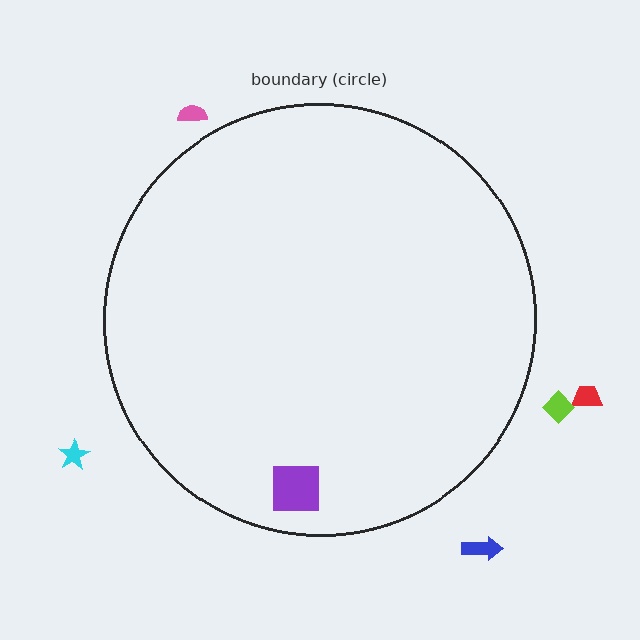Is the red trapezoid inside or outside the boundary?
Outside.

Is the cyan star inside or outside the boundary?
Outside.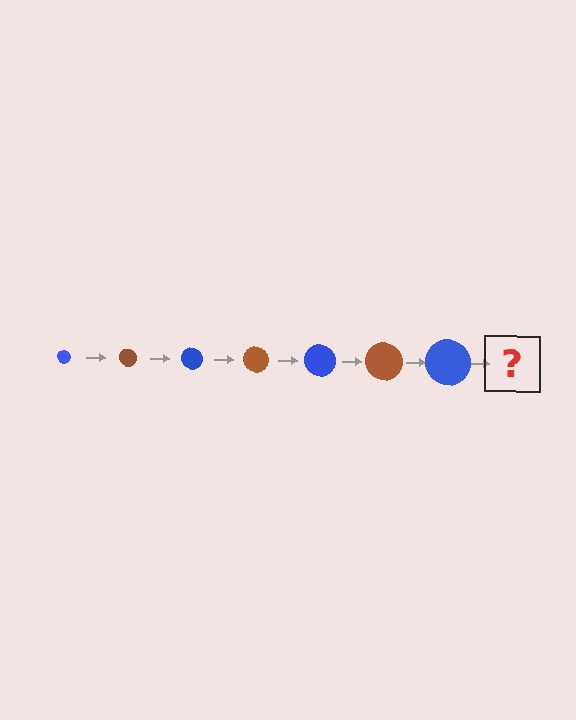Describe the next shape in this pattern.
It should be a brown circle, larger than the previous one.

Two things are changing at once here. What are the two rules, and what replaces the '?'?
The two rules are that the circle grows larger each step and the color cycles through blue and brown. The '?' should be a brown circle, larger than the previous one.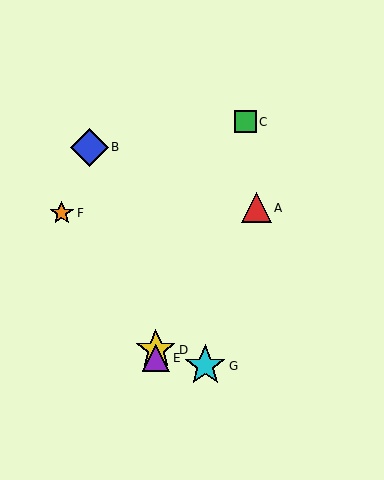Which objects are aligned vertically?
Objects D, E are aligned vertically.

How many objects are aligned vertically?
2 objects (D, E) are aligned vertically.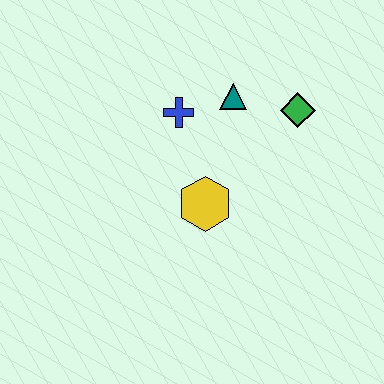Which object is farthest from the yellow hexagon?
The green diamond is farthest from the yellow hexagon.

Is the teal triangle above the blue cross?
Yes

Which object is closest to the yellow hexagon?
The blue cross is closest to the yellow hexagon.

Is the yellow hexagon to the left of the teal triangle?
Yes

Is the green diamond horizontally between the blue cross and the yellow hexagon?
No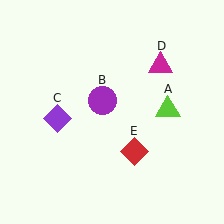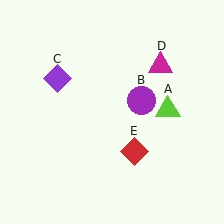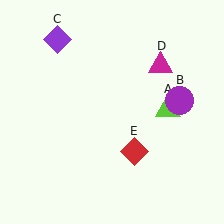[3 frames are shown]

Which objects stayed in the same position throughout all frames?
Lime triangle (object A) and magenta triangle (object D) and red diamond (object E) remained stationary.